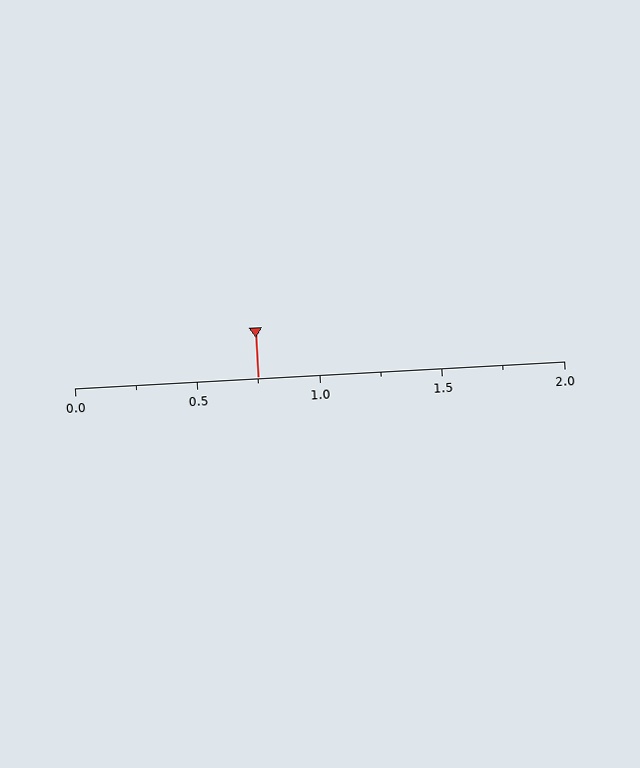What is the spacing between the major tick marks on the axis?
The major ticks are spaced 0.5 apart.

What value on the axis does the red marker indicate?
The marker indicates approximately 0.75.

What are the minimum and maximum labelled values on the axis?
The axis runs from 0.0 to 2.0.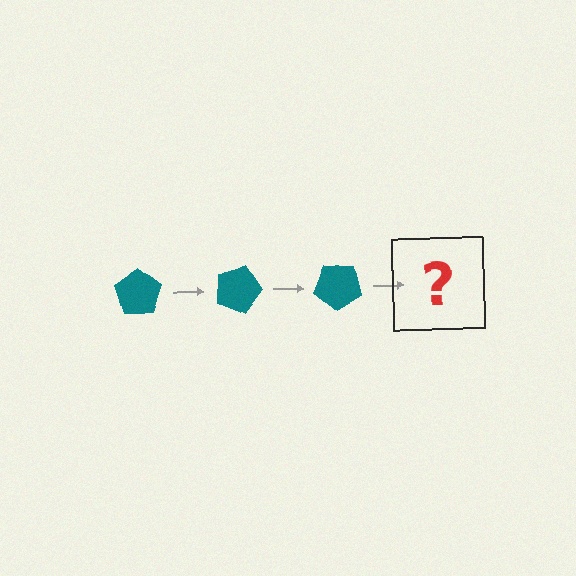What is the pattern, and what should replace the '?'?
The pattern is that the pentagon rotates 20 degrees each step. The '?' should be a teal pentagon rotated 60 degrees.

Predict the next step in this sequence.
The next step is a teal pentagon rotated 60 degrees.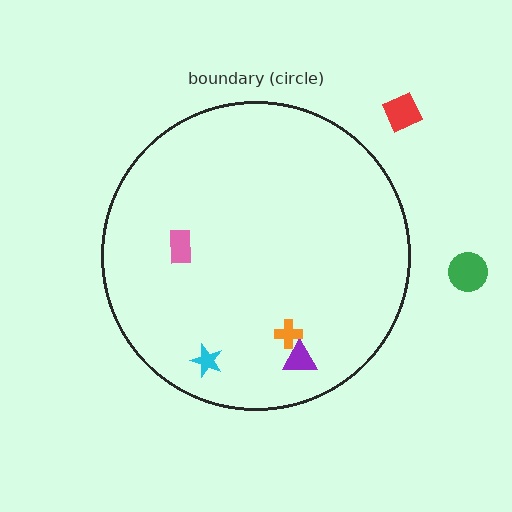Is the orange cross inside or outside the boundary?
Inside.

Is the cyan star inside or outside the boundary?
Inside.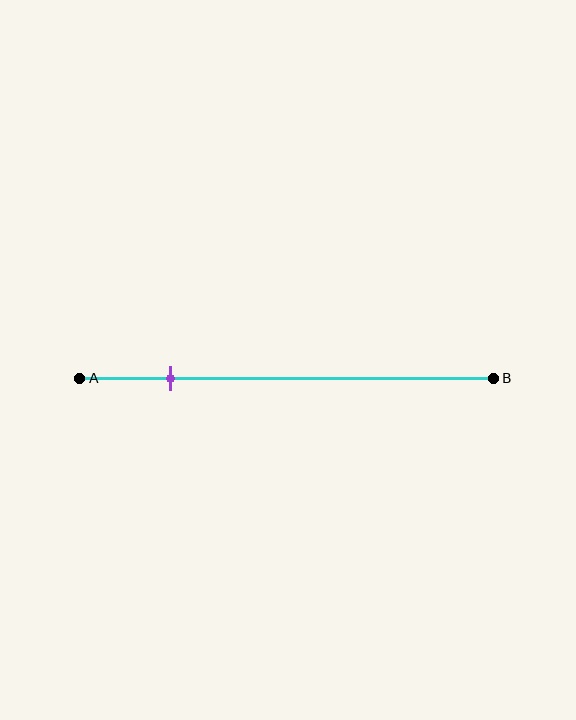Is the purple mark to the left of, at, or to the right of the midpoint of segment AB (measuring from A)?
The purple mark is to the left of the midpoint of segment AB.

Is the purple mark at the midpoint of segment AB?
No, the mark is at about 20% from A, not at the 50% midpoint.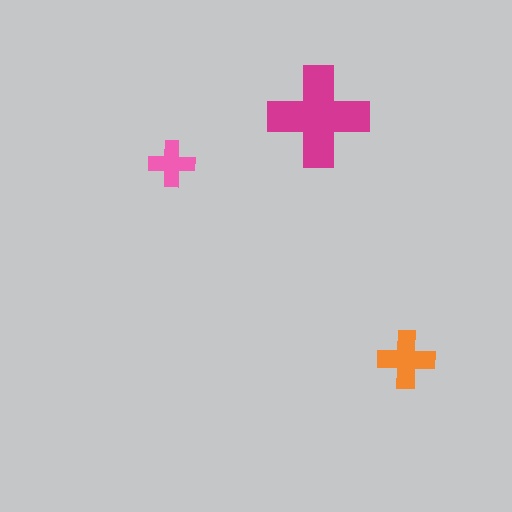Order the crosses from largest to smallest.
the magenta one, the orange one, the pink one.